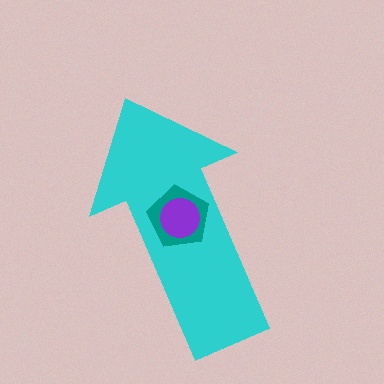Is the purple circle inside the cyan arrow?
Yes.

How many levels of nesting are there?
3.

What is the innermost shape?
The purple circle.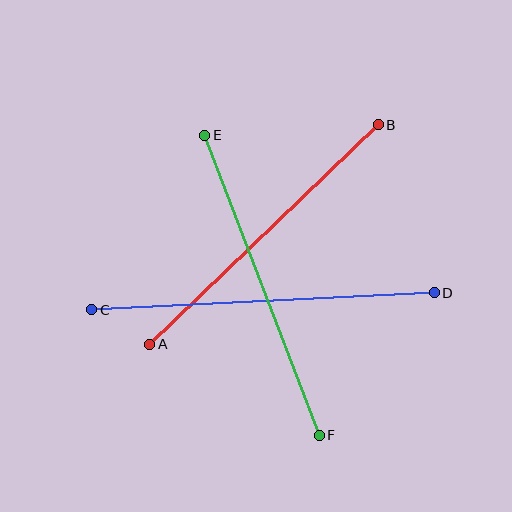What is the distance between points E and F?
The distance is approximately 321 pixels.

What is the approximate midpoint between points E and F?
The midpoint is at approximately (262, 285) pixels.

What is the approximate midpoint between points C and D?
The midpoint is at approximately (263, 301) pixels.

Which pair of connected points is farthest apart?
Points C and D are farthest apart.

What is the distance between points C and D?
The distance is approximately 343 pixels.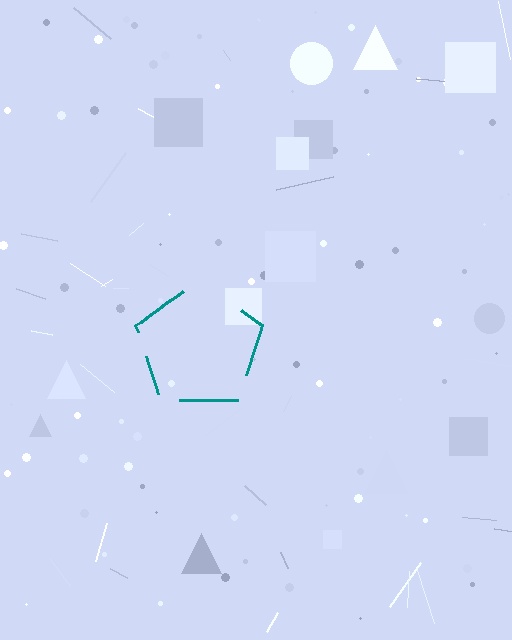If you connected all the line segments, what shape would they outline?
They would outline a pentagon.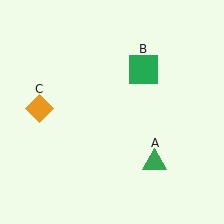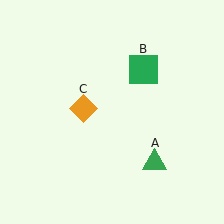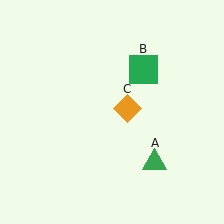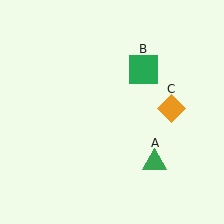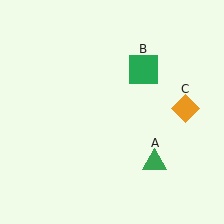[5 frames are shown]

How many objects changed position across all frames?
1 object changed position: orange diamond (object C).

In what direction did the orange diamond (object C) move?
The orange diamond (object C) moved right.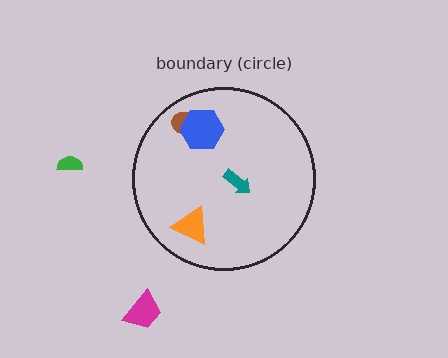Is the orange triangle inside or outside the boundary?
Inside.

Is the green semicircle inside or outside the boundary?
Outside.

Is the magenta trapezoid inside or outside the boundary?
Outside.